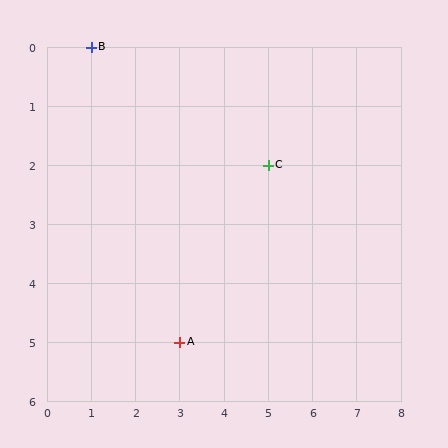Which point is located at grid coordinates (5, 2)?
Point C is at (5, 2).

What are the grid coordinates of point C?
Point C is at grid coordinates (5, 2).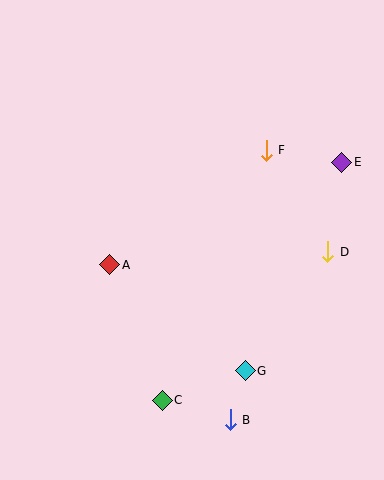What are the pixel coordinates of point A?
Point A is at (110, 265).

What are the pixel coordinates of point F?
Point F is at (266, 150).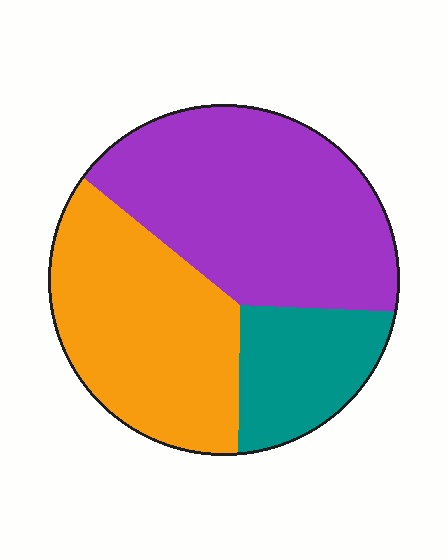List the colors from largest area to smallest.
From largest to smallest: purple, orange, teal.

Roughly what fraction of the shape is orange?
Orange takes up about three eighths (3/8) of the shape.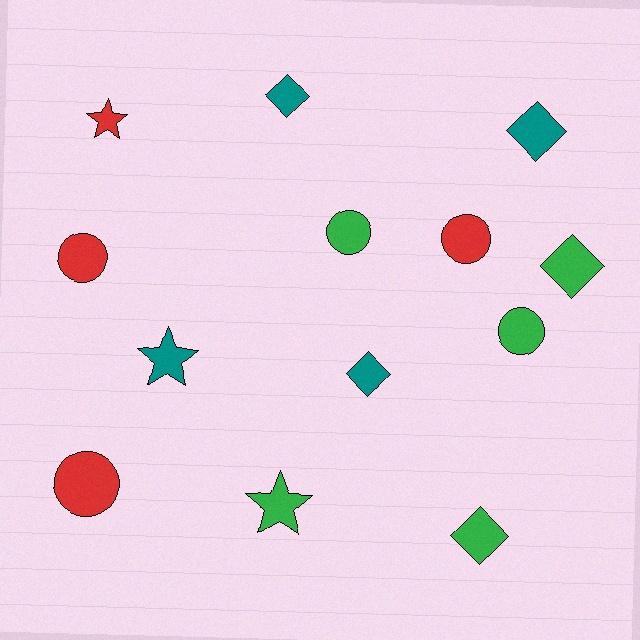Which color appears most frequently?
Green, with 5 objects.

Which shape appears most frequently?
Diamond, with 5 objects.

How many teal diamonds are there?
There are 3 teal diamonds.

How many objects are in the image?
There are 13 objects.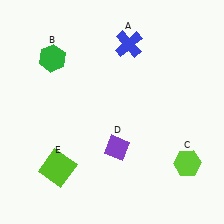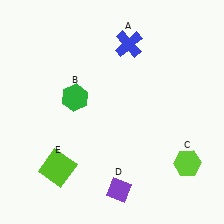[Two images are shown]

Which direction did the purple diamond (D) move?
The purple diamond (D) moved down.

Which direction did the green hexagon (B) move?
The green hexagon (B) moved down.